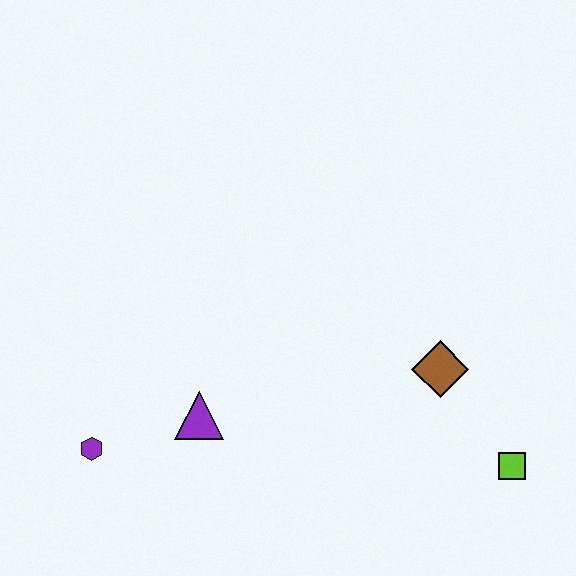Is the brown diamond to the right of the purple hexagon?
Yes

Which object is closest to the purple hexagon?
The purple triangle is closest to the purple hexagon.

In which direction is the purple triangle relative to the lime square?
The purple triangle is to the left of the lime square.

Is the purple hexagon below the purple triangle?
Yes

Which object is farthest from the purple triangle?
The lime square is farthest from the purple triangle.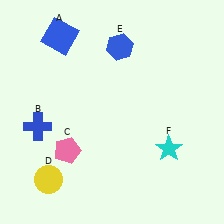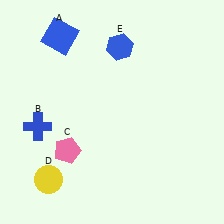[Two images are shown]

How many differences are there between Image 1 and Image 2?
There is 1 difference between the two images.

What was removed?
The cyan star (F) was removed in Image 2.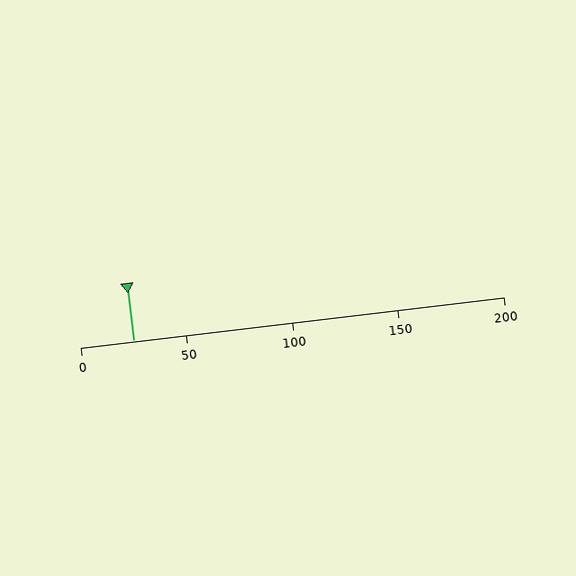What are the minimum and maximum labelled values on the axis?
The axis runs from 0 to 200.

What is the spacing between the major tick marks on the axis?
The major ticks are spaced 50 apart.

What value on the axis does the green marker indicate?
The marker indicates approximately 25.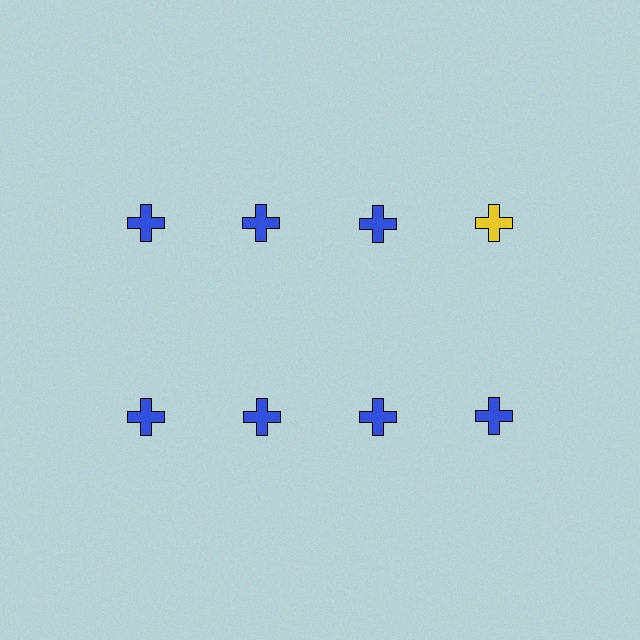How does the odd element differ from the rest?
It has a different color: yellow instead of blue.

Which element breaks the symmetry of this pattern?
The yellow cross in the top row, second from right column breaks the symmetry. All other shapes are blue crosses.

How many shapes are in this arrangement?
There are 8 shapes arranged in a grid pattern.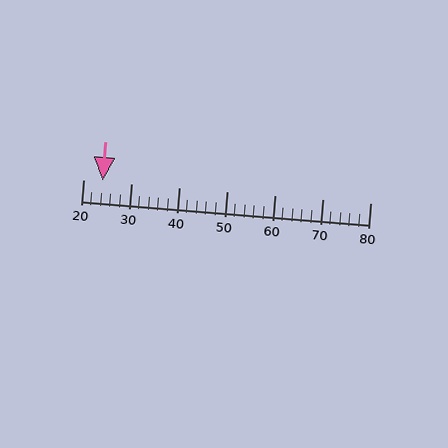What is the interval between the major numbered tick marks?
The major tick marks are spaced 10 units apart.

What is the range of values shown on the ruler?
The ruler shows values from 20 to 80.